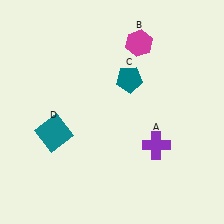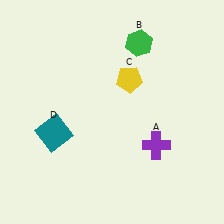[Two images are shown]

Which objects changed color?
B changed from magenta to green. C changed from teal to yellow.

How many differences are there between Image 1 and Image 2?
There are 2 differences between the two images.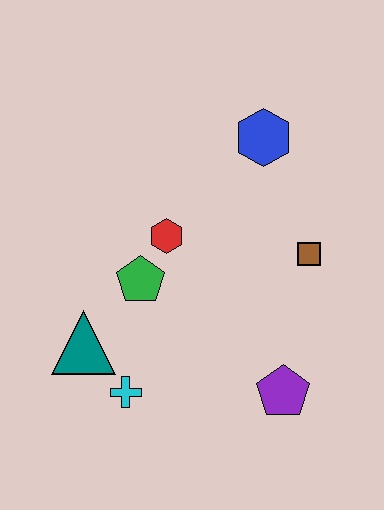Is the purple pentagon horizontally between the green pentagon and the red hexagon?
No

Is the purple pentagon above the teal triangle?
No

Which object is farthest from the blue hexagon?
The cyan cross is farthest from the blue hexagon.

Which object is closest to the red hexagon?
The green pentagon is closest to the red hexagon.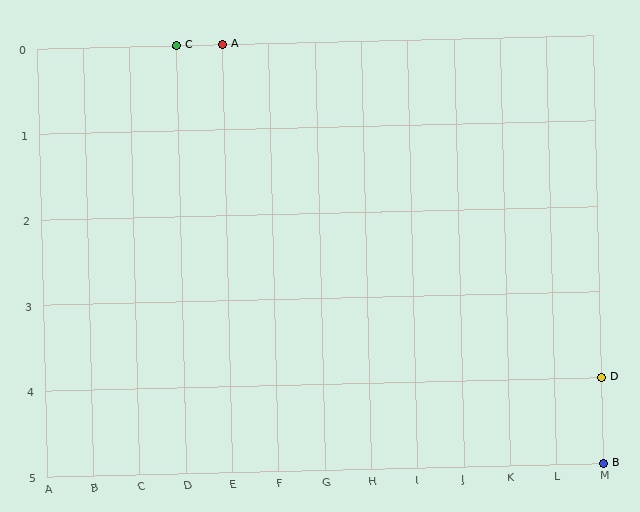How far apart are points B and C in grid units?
Points B and C are 9 columns and 5 rows apart (about 10.3 grid units diagonally).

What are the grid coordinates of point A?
Point A is at grid coordinates (E, 0).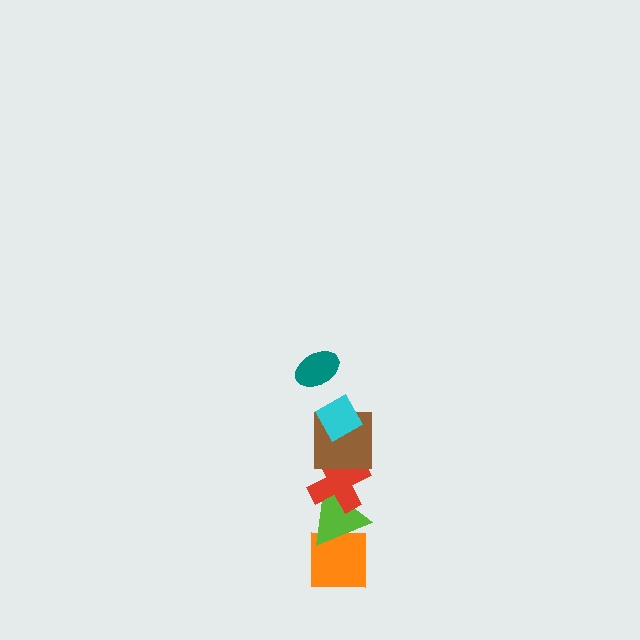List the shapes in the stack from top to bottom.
From top to bottom: the teal ellipse, the cyan diamond, the brown square, the red cross, the lime triangle, the orange square.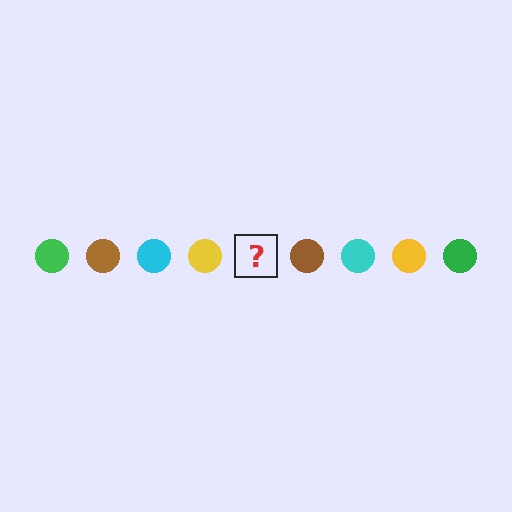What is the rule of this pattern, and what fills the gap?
The rule is that the pattern cycles through green, brown, cyan, yellow circles. The gap should be filled with a green circle.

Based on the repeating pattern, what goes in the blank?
The blank should be a green circle.